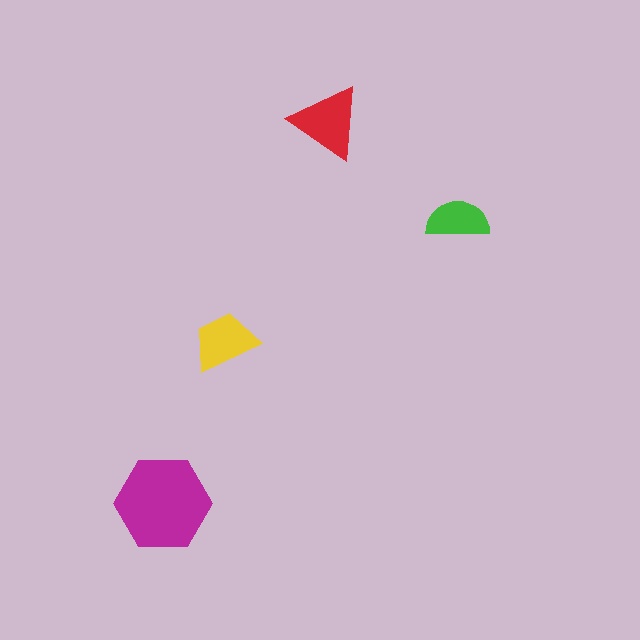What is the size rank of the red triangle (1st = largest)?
2nd.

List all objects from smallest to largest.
The green semicircle, the yellow trapezoid, the red triangle, the magenta hexagon.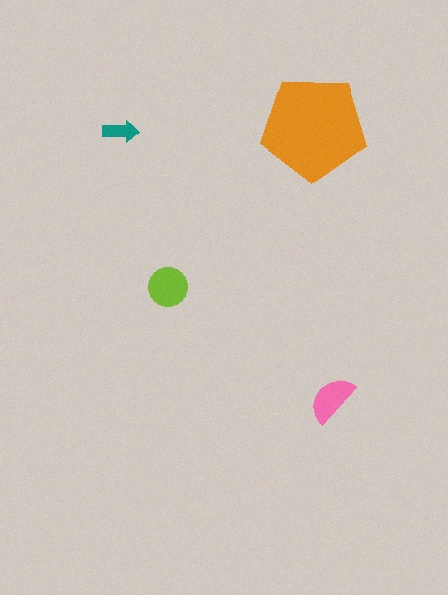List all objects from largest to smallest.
The orange pentagon, the lime circle, the pink semicircle, the teal arrow.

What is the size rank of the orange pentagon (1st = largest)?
1st.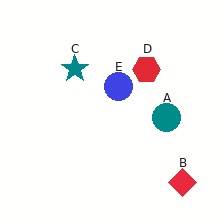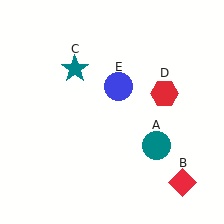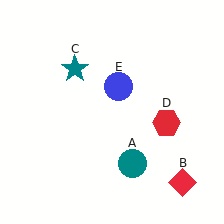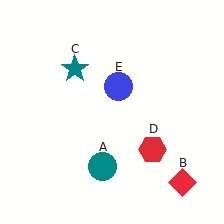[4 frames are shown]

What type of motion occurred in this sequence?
The teal circle (object A), red hexagon (object D) rotated clockwise around the center of the scene.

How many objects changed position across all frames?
2 objects changed position: teal circle (object A), red hexagon (object D).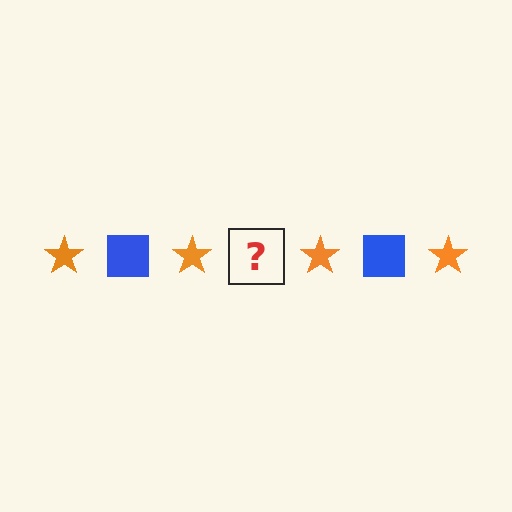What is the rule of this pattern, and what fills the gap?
The rule is that the pattern alternates between orange star and blue square. The gap should be filled with a blue square.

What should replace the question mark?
The question mark should be replaced with a blue square.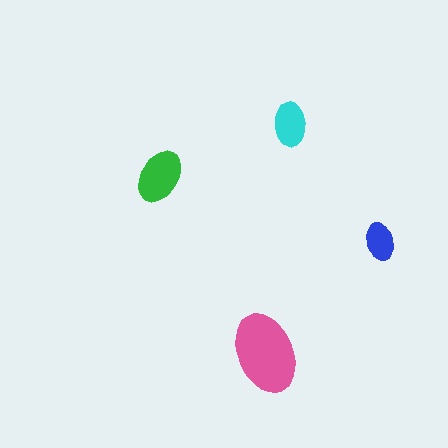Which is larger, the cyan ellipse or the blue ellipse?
The cyan one.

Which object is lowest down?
The pink ellipse is bottommost.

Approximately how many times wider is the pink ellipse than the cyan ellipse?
About 2 times wider.